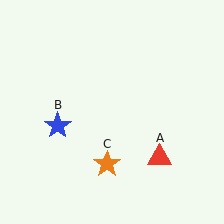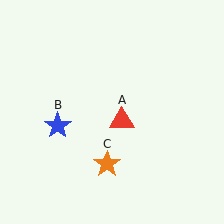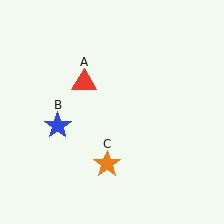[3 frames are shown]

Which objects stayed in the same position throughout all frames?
Blue star (object B) and orange star (object C) remained stationary.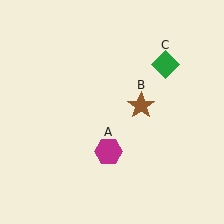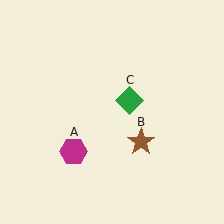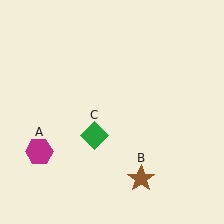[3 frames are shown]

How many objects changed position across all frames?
3 objects changed position: magenta hexagon (object A), brown star (object B), green diamond (object C).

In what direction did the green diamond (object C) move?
The green diamond (object C) moved down and to the left.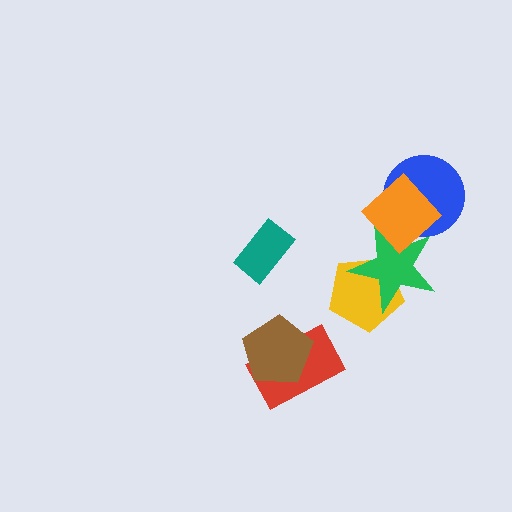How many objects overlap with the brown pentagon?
1 object overlaps with the brown pentagon.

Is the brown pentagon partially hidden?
No, no other shape covers it.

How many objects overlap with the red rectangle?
1 object overlaps with the red rectangle.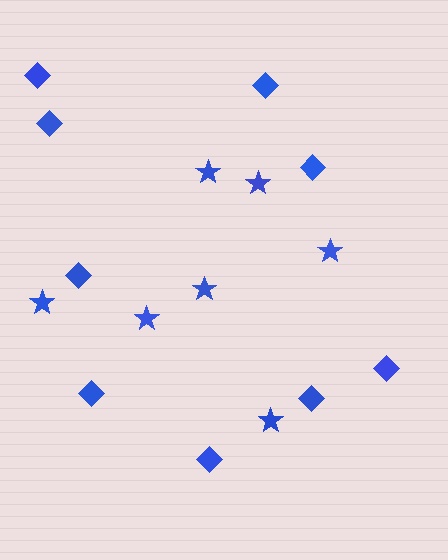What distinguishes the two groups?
There are 2 groups: one group of diamonds (9) and one group of stars (7).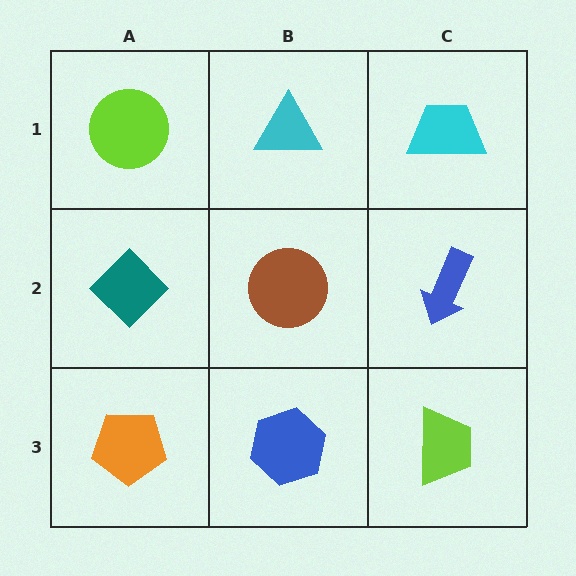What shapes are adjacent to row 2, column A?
A lime circle (row 1, column A), an orange pentagon (row 3, column A), a brown circle (row 2, column B).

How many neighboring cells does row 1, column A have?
2.